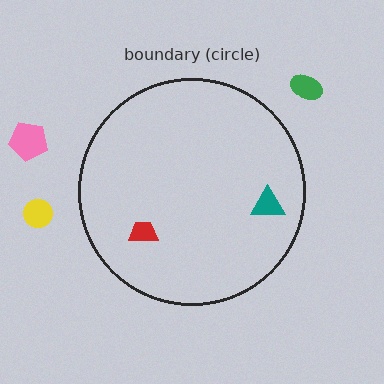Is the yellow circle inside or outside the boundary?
Outside.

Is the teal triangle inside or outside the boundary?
Inside.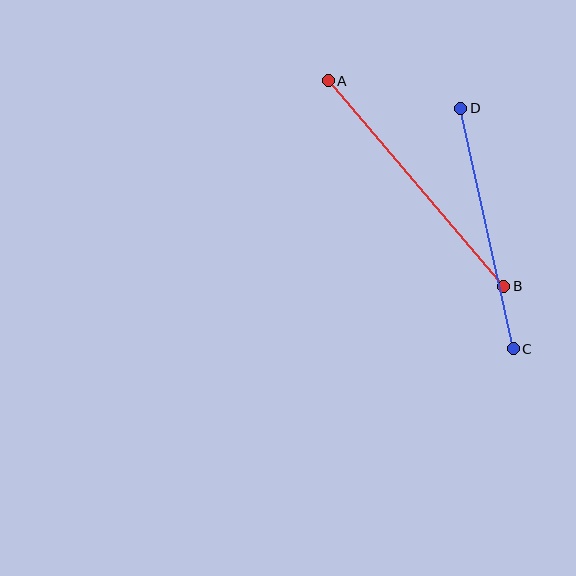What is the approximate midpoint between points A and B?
The midpoint is at approximately (416, 184) pixels.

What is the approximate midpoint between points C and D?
The midpoint is at approximately (487, 228) pixels.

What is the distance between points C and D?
The distance is approximately 246 pixels.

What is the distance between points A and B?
The distance is approximately 270 pixels.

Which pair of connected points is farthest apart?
Points A and B are farthest apart.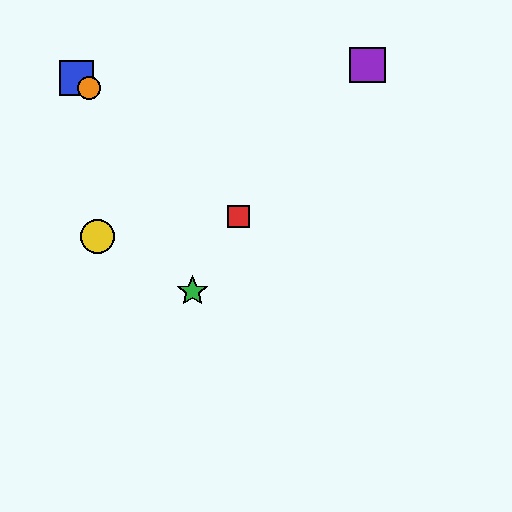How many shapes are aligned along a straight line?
3 shapes (the red square, the blue square, the orange circle) are aligned along a straight line.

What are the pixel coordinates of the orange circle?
The orange circle is at (89, 88).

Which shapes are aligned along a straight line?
The red square, the blue square, the orange circle are aligned along a straight line.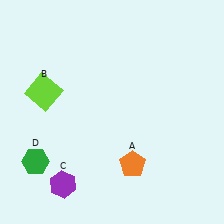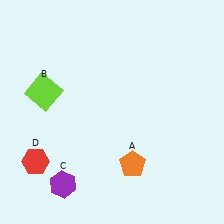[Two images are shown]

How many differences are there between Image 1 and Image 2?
There is 1 difference between the two images.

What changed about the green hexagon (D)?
In Image 1, D is green. In Image 2, it changed to red.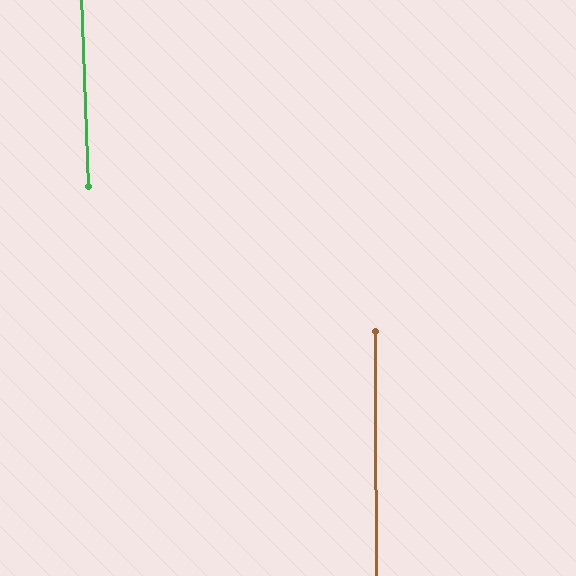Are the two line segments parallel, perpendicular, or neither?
Parallel — their directions differ by only 1.9°.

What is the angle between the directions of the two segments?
Approximately 2 degrees.